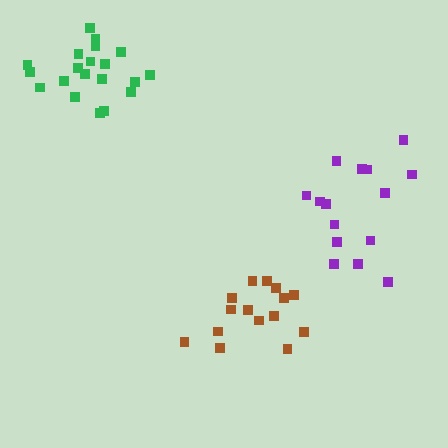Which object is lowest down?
The brown cluster is bottommost.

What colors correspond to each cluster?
The clusters are colored: purple, brown, green.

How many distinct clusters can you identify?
There are 3 distinct clusters.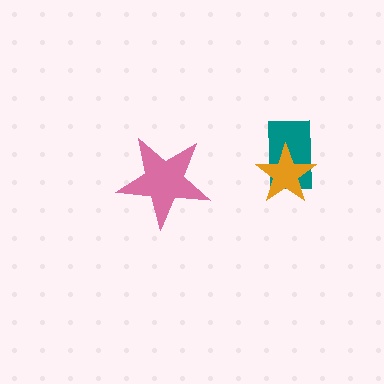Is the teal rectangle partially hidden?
Yes, it is partially covered by another shape.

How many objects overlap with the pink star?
0 objects overlap with the pink star.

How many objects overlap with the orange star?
1 object overlaps with the orange star.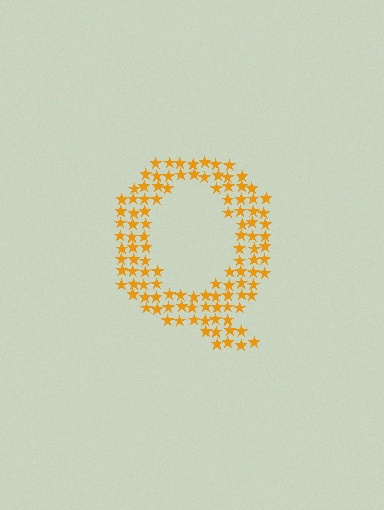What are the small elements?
The small elements are stars.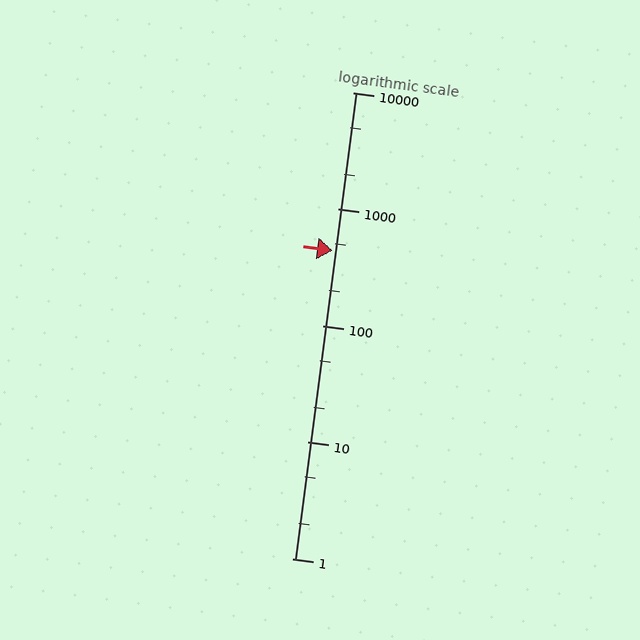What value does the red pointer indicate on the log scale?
The pointer indicates approximately 440.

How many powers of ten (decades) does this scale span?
The scale spans 4 decades, from 1 to 10000.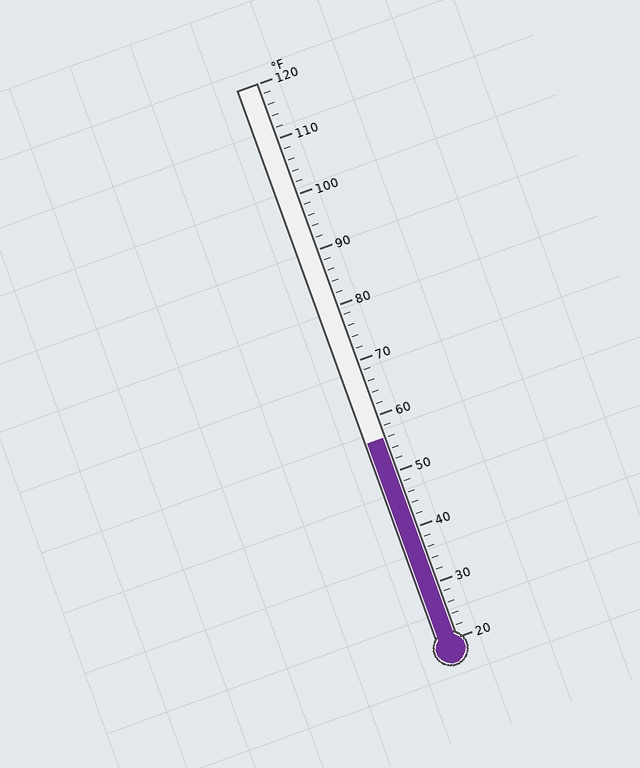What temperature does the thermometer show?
The thermometer shows approximately 56°F.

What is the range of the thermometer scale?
The thermometer scale ranges from 20°F to 120°F.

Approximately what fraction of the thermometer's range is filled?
The thermometer is filled to approximately 35% of its range.